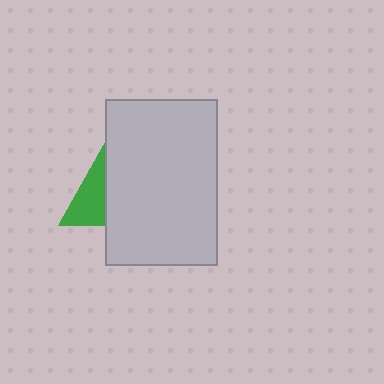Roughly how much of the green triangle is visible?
A small part of it is visible (roughly 44%).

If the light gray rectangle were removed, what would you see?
You would see the complete green triangle.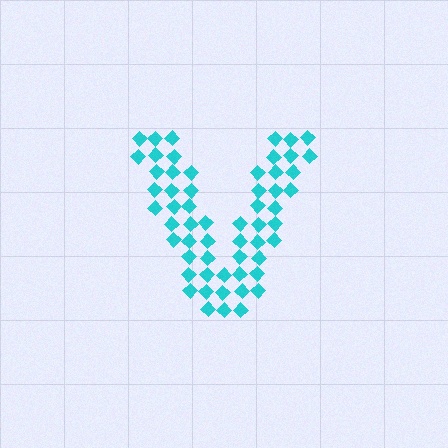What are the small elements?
The small elements are diamonds.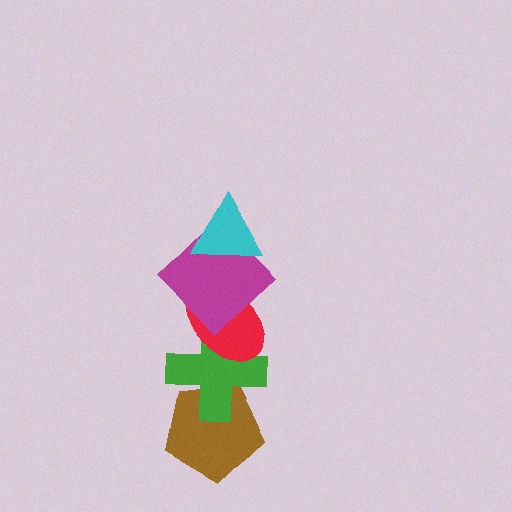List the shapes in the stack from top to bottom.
From top to bottom: the cyan triangle, the magenta diamond, the red ellipse, the green cross, the brown pentagon.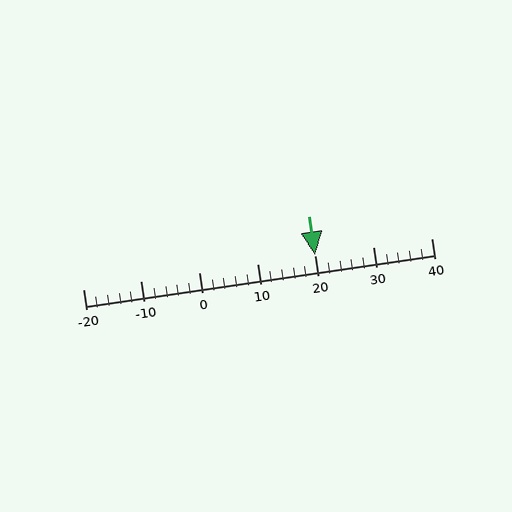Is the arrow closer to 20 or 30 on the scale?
The arrow is closer to 20.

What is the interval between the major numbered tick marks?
The major tick marks are spaced 10 units apart.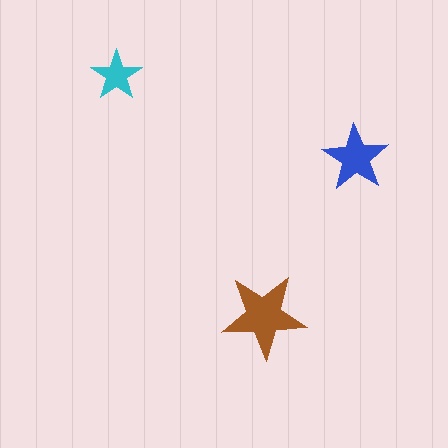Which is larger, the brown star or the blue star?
The brown one.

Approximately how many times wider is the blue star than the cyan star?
About 1.5 times wider.